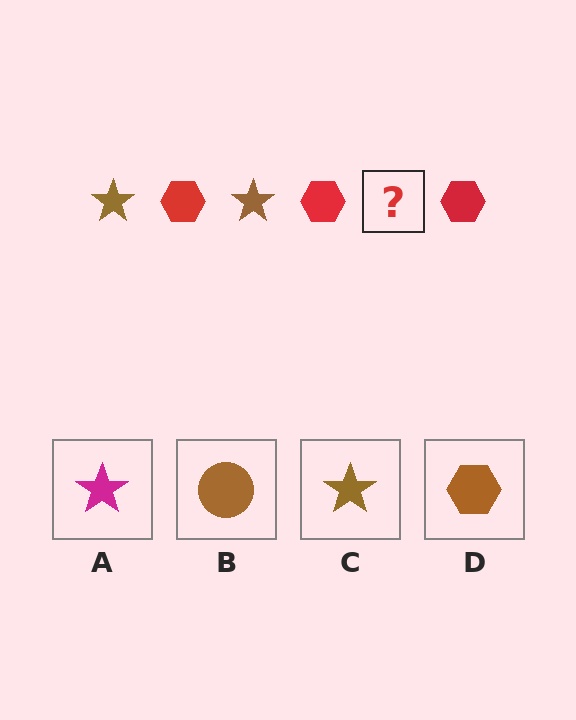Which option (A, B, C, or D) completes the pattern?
C.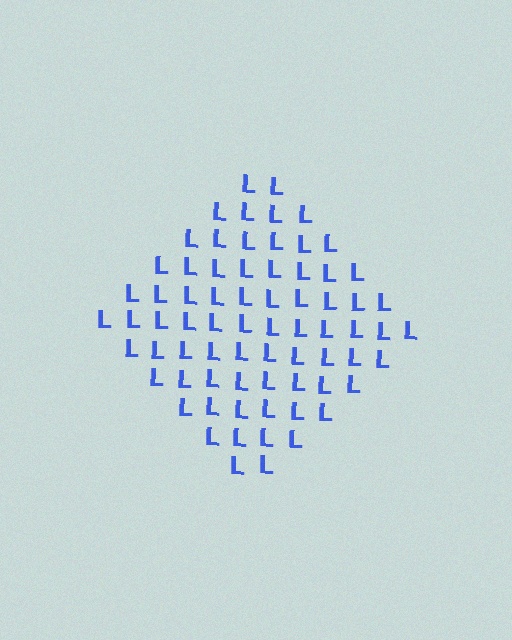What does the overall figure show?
The overall figure shows a diamond.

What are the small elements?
The small elements are letter L's.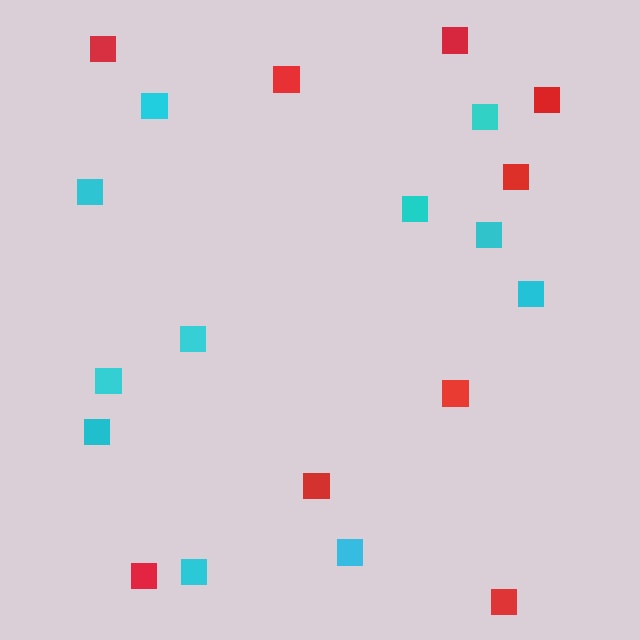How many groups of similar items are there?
There are 2 groups: one group of red squares (9) and one group of cyan squares (11).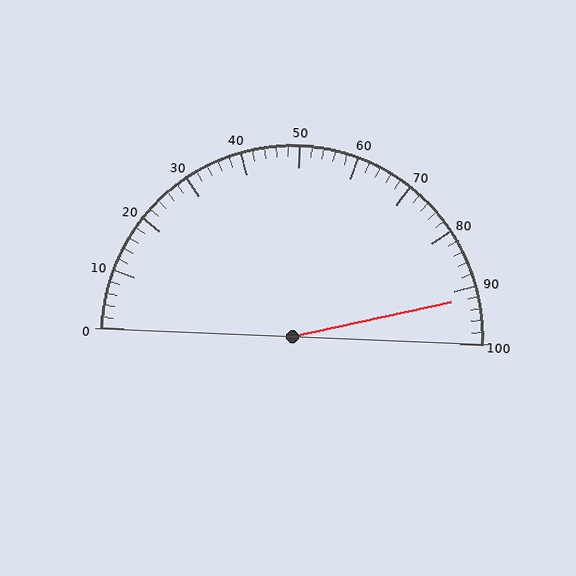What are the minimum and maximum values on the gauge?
The gauge ranges from 0 to 100.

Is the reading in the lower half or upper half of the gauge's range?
The reading is in the upper half of the range (0 to 100).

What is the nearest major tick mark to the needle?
The nearest major tick mark is 90.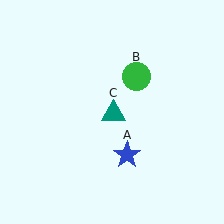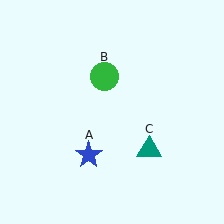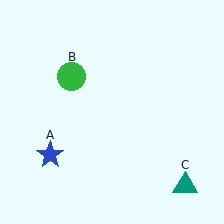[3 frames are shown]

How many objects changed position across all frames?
3 objects changed position: blue star (object A), green circle (object B), teal triangle (object C).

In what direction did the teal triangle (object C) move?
The teal triangle (object C) moved down and to the right.